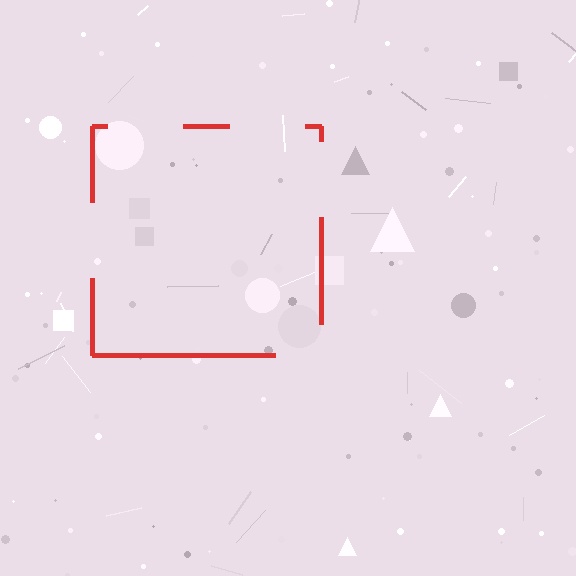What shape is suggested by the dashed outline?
The dashed outline suggests a square.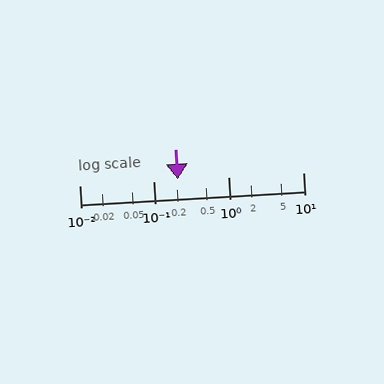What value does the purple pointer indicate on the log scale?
The pointer indicates approximately 0.21.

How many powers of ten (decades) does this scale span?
The scale spans 3 decades, from 0.01 to 10.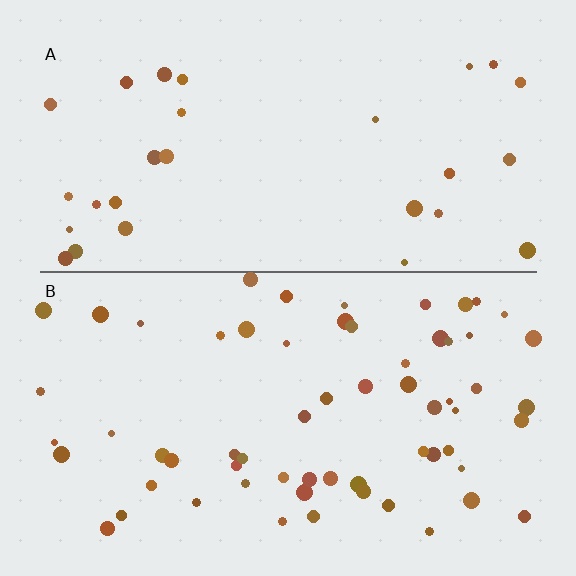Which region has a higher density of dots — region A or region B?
B (the bottom).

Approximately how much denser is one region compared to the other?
Approximately 2.2× — region B over region A.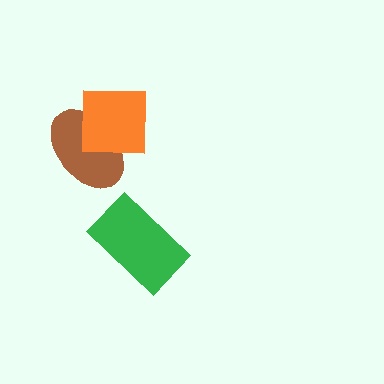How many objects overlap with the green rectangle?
0 objects overlap with the green rectangle.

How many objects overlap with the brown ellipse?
1 object overlaps with the brown ellipse.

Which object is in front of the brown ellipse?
The orange square is in front of the brown ellipse.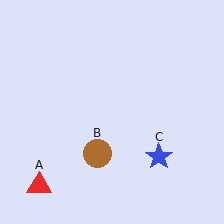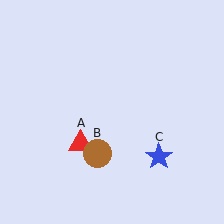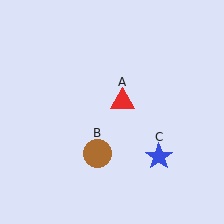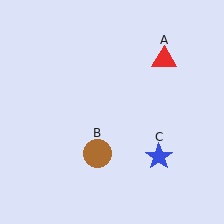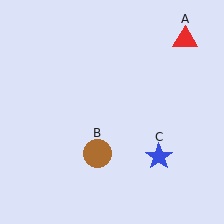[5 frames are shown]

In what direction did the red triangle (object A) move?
The red triangle (object A) moved up and to the right.